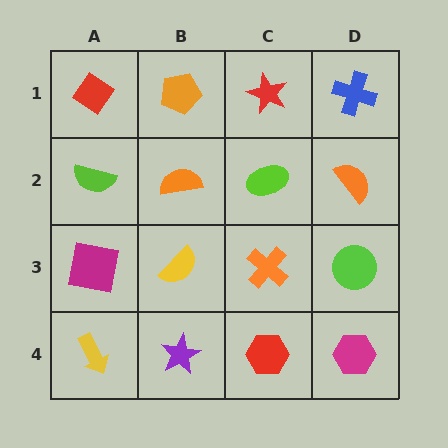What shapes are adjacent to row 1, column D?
An orange semicircle (row 2, column D), a red star (row 1, column C).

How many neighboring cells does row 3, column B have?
4.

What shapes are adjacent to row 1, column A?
A lime semicircle (row 2, column A), an orange pentagon (row 1, column B).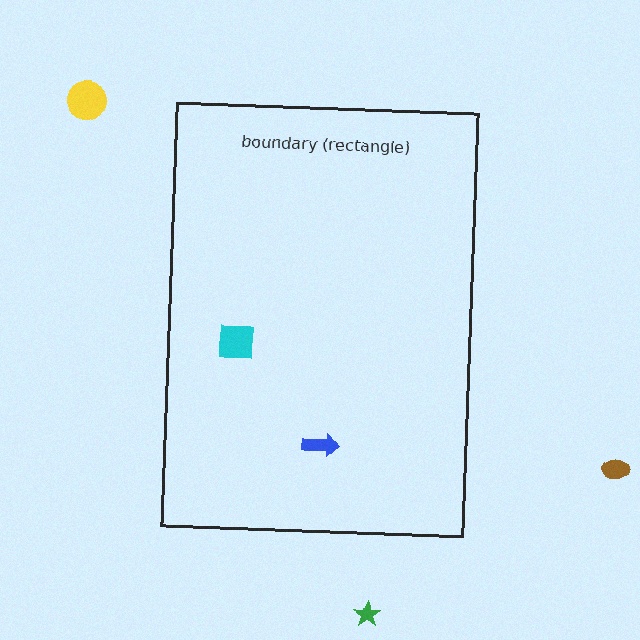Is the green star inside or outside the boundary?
Outside.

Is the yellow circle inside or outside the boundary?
Outside.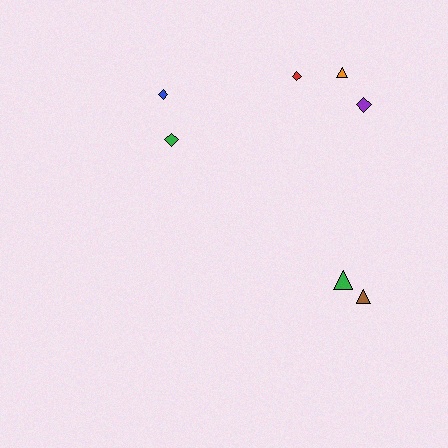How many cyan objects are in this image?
There are no cyan objects.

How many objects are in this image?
There are 7 objects.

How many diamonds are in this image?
There are 4 diamonds.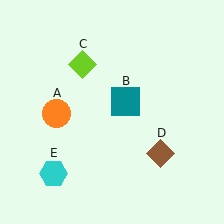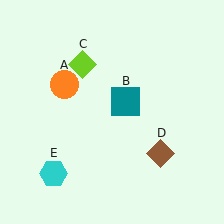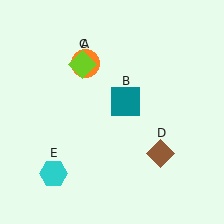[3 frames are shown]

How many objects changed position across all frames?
1 object changed position: orange circle (object A).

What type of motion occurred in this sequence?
The orange circle (object A) rotated clockwise around the center of the scene.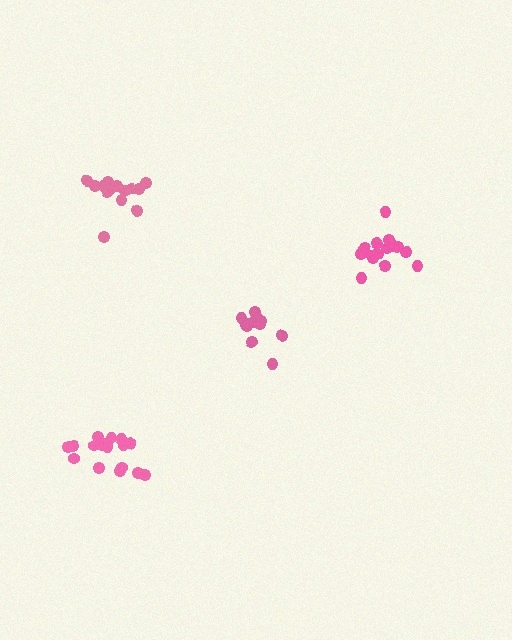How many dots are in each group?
Group 1: 17 dots, Group 2: 14 dots, Group 3: 12 dots, Group 4: 17 dots (60 total).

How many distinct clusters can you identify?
There are 4 distinct clusters.